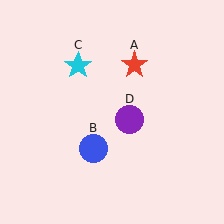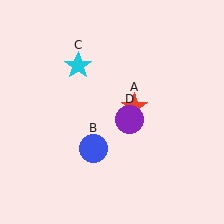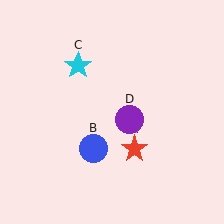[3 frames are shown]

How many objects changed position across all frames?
1 object changed position: red star (object A).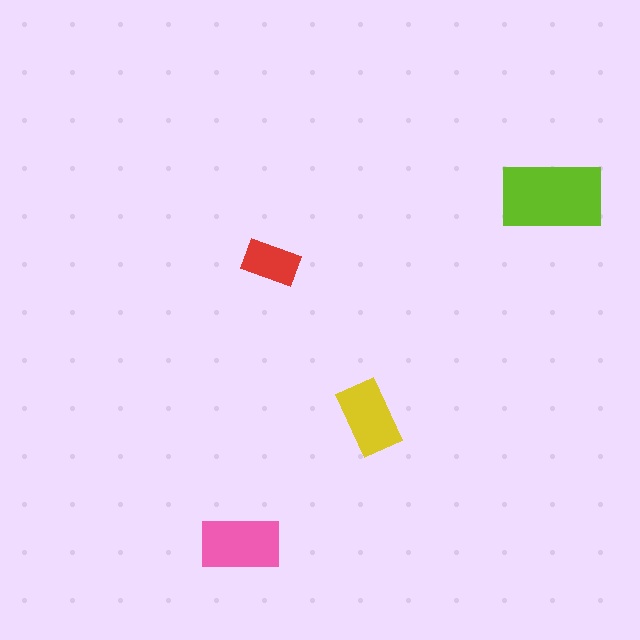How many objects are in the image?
There are 4 objects in the image.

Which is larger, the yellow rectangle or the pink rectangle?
The pink one.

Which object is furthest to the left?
The pink rectangle is leftmost.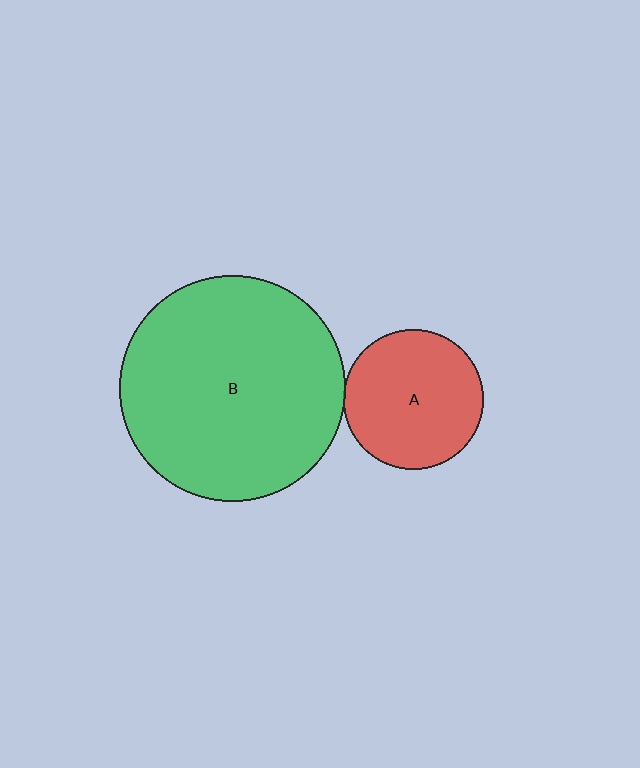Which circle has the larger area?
Circle B (green).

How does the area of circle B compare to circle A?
Approximately 2.6 times.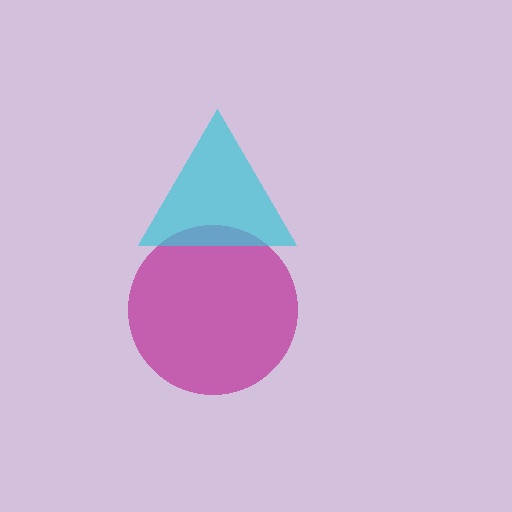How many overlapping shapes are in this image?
There are 2 overlapping shapes in the image.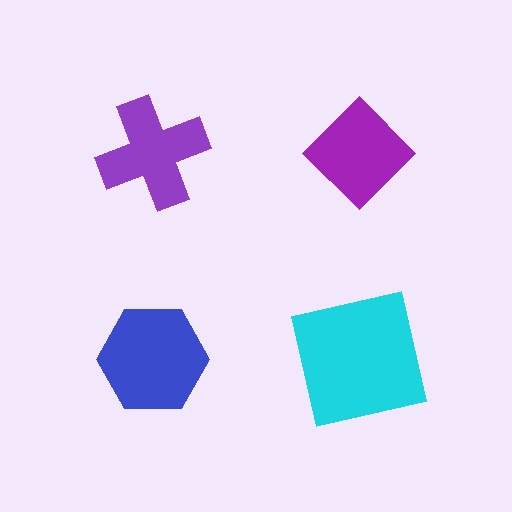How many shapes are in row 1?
2 shapes.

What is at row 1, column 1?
A purple cross.